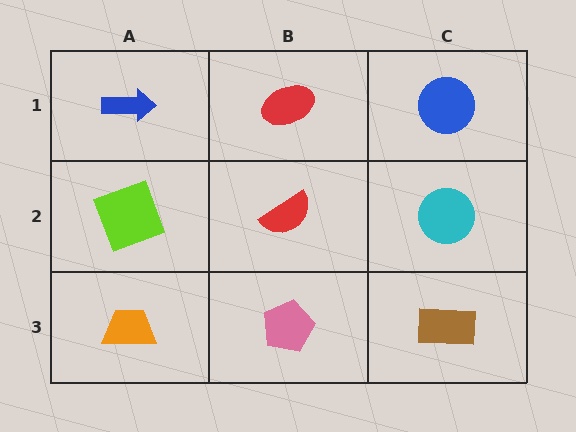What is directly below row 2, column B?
A pink pentagon.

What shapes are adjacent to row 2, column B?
A red ellipse (row 1, column B), a pink pentagon (row 3, column B), a lime square (row 2, column A), a cyan circle (row 2, column C).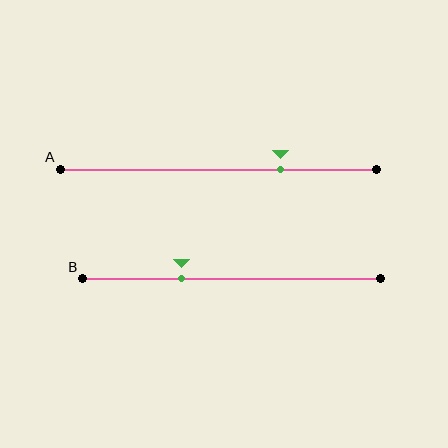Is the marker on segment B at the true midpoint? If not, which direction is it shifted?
No, the marker on segment B is shifted to the left by about 17% of the segment length.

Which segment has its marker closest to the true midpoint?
Segment B has its marker closest to the true midpoint.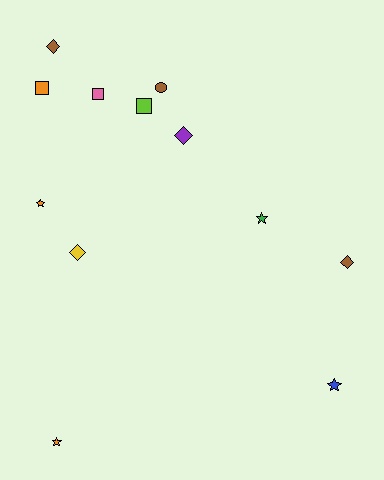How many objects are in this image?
There are 12 objects.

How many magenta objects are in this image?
There are no magenta objects.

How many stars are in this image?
There are 4 stars.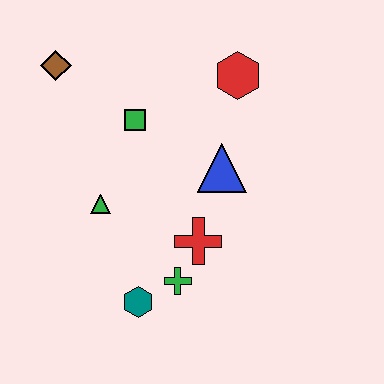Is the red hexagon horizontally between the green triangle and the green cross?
No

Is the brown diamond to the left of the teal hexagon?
Yes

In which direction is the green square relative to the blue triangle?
The green square is to the left of the blue triangle.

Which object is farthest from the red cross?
The brown diamond is farthest from the red cross.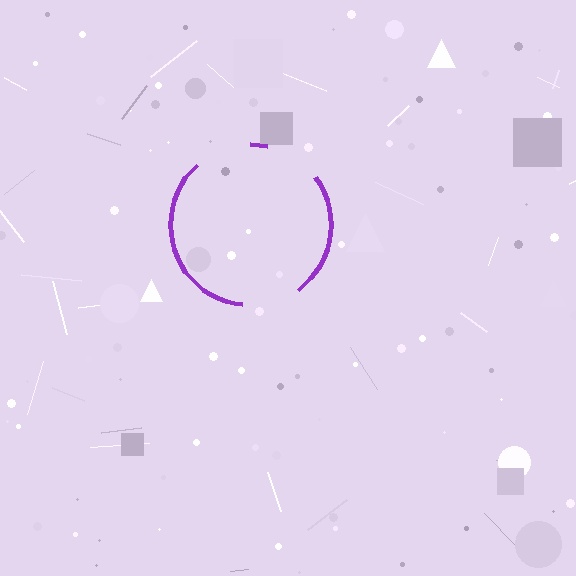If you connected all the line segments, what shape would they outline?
They would outline a circle.